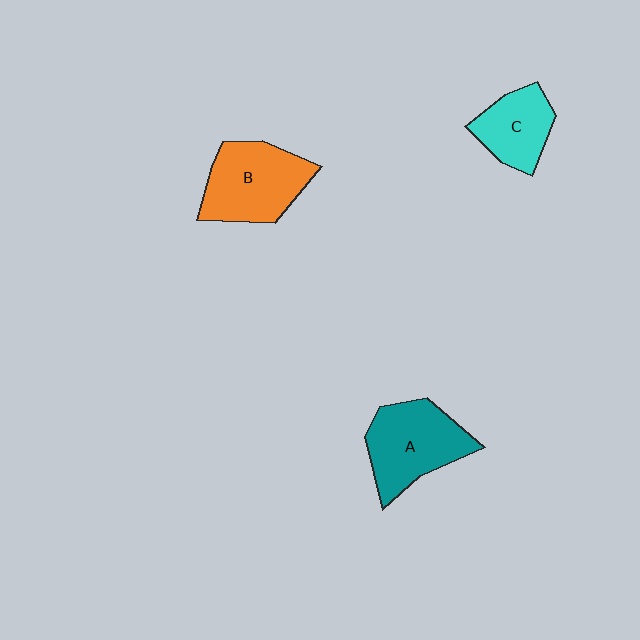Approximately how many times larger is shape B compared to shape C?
Approximately 1.4 times.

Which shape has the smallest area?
Shape C (cyan).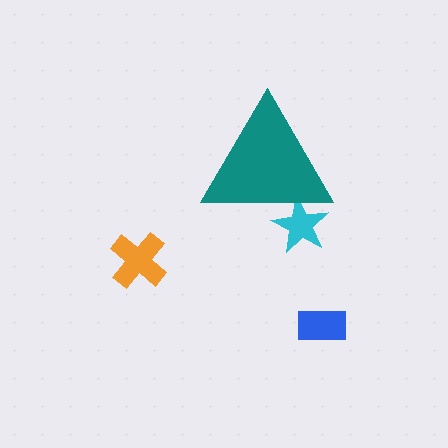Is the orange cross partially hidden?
No, the orange cross is fully visible.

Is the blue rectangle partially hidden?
No, the blue rectangle is fully visible.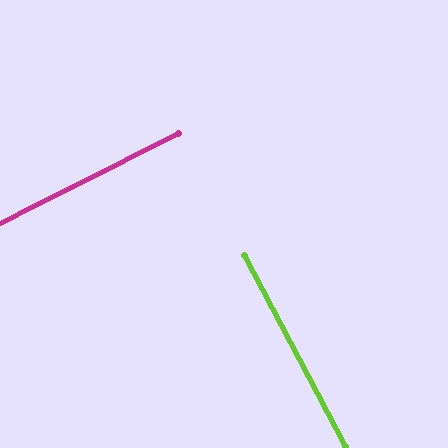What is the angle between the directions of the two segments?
Approximately 89 degrees.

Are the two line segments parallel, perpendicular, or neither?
Perpendicular — they meet at approximately 89°.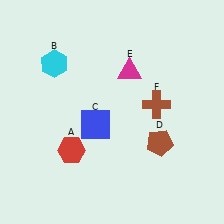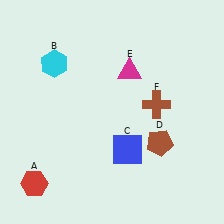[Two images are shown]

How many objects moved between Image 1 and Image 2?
2 objects moved between the two images.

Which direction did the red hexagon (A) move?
The red hexagon (A) moved left.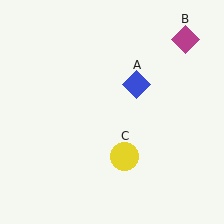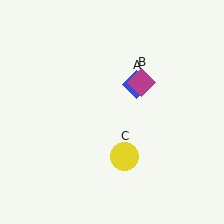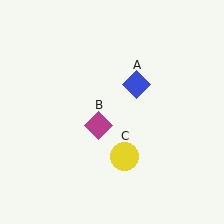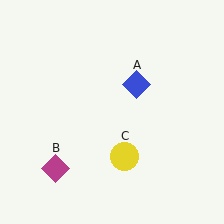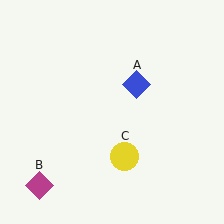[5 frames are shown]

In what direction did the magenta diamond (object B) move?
The magenta diamond (object B) moved down and to the left.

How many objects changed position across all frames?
1 object changed position: magenta diamond (object B).